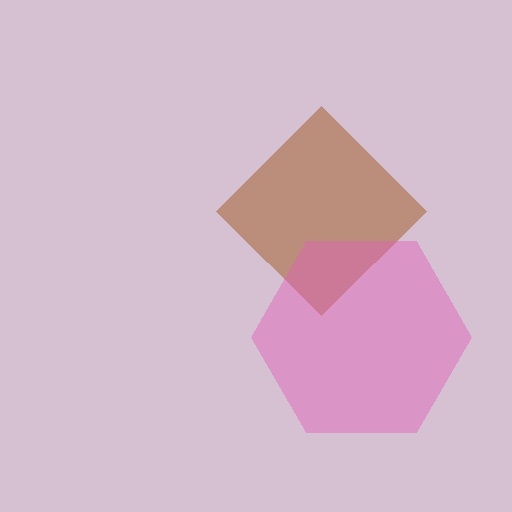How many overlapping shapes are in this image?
There are 2 overlapping shapes in the image.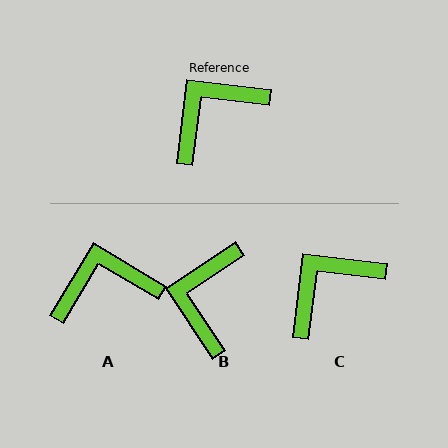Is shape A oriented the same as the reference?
No, it is off by about 24 degrees.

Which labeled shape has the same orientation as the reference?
C.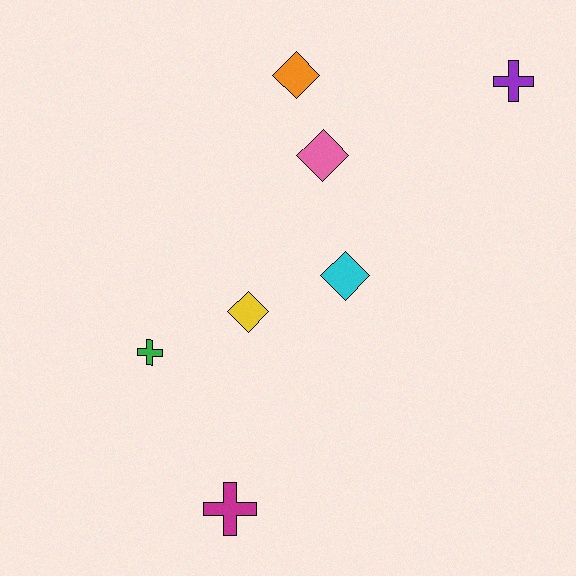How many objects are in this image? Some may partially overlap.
There are 7 objects.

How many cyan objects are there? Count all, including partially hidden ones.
There is 1 cyan object.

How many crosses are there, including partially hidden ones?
There are 3 crosses.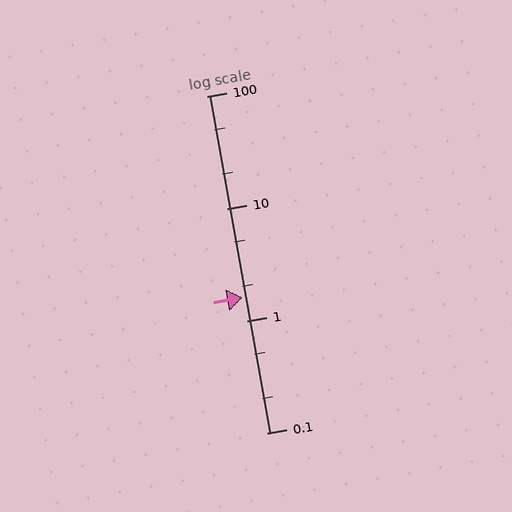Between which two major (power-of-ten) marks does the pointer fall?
The pointer is between 1 and 10.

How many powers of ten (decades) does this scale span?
The scale spans 3 decades, from 0.1 to 100.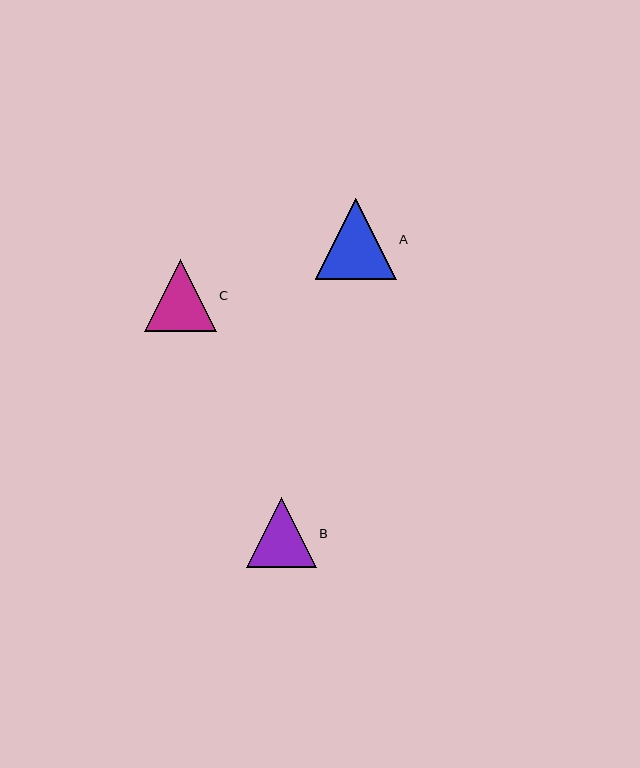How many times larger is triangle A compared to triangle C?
Triangle A is approximately 1.1 times the size of triangle C.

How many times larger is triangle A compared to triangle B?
Triangle A is approximately 1.1 times the size of triangle B.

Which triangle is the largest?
Triangle A is the largest with a size of approximately 80 pixels.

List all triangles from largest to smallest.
From largest to smallest: A, C, B.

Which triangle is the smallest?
Triangle B is the smallest with a size of approximately 70 pixels.